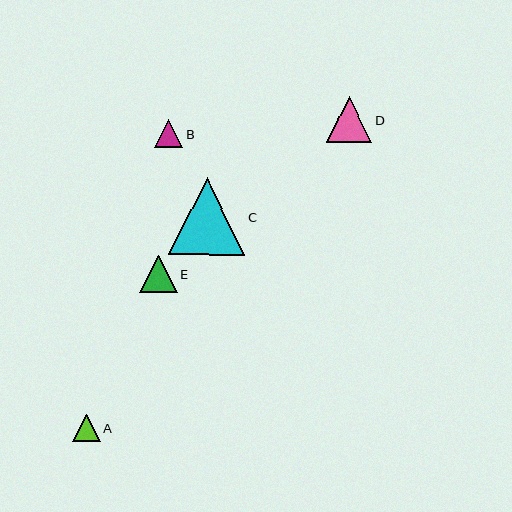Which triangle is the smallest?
Triangle A is the smallest with a size of approximately 28 pixels.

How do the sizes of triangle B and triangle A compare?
Triangle B and triangle A are approximately the same size.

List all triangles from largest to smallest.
From largest to smallest: C, D, E, B, A.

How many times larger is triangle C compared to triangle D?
Triangle C is approximately 1.7 times the size of triangle D.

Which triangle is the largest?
Triangle C is the largest with a size of approximately 76 pixels.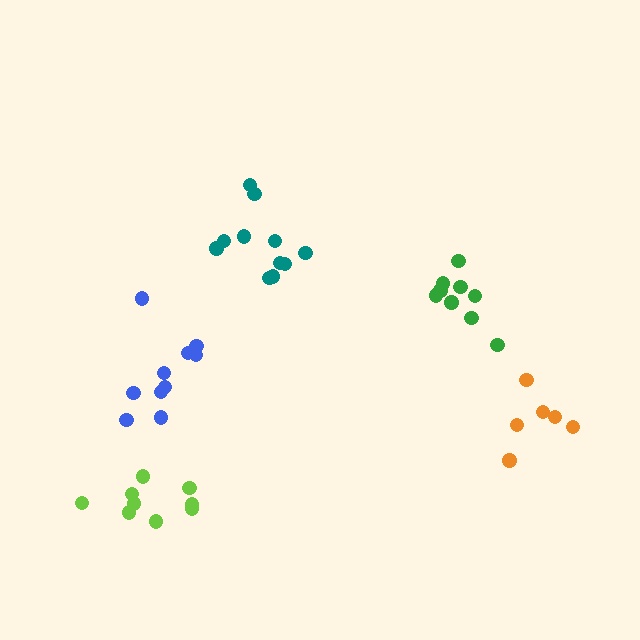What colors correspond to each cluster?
The clusters are colored: teal, blue, green, lime, orange.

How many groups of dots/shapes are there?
There are 5 groups.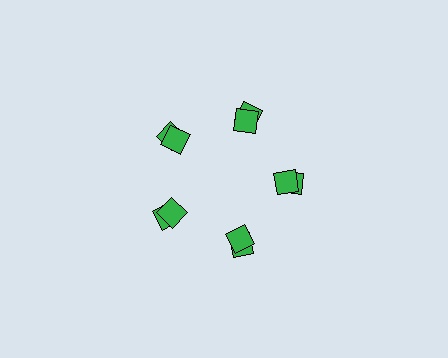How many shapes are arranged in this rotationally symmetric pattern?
There are 10 shapes, arranged in 5 groups of 2.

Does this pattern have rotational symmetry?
Yes, this pattern has 5-fold rotational symmetry. It looks the same after rotating 72 degrees around the center.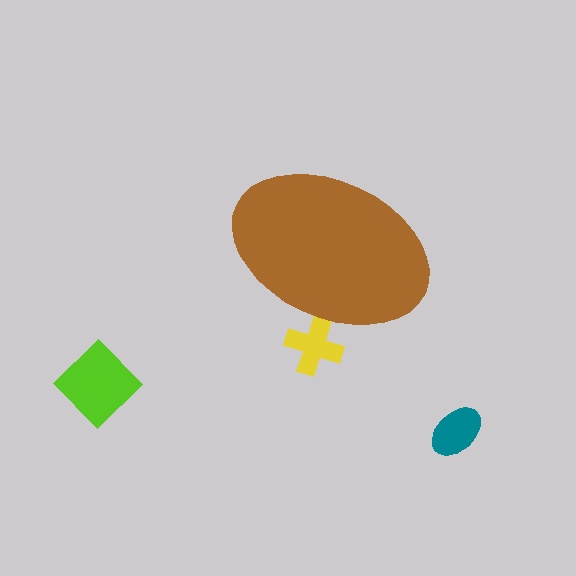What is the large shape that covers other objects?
A brown ellipse.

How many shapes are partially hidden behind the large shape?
1 shape is partially hidden.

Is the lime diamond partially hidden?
No, the lime diamond is fully visible.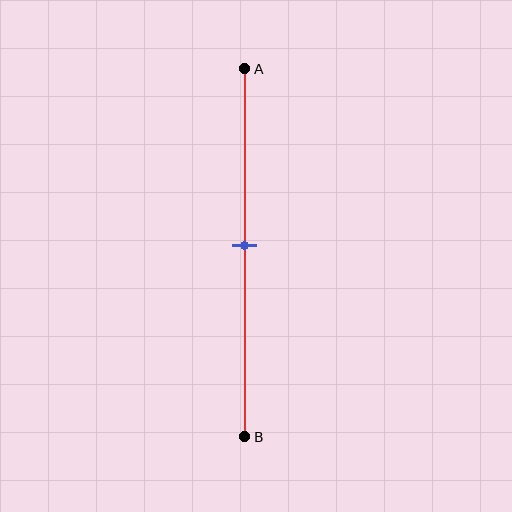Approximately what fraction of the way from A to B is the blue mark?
The blue mark is approximately 50% of the way from A to B.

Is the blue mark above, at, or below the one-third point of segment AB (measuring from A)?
The blue mark is below the one-third point of segment AB.